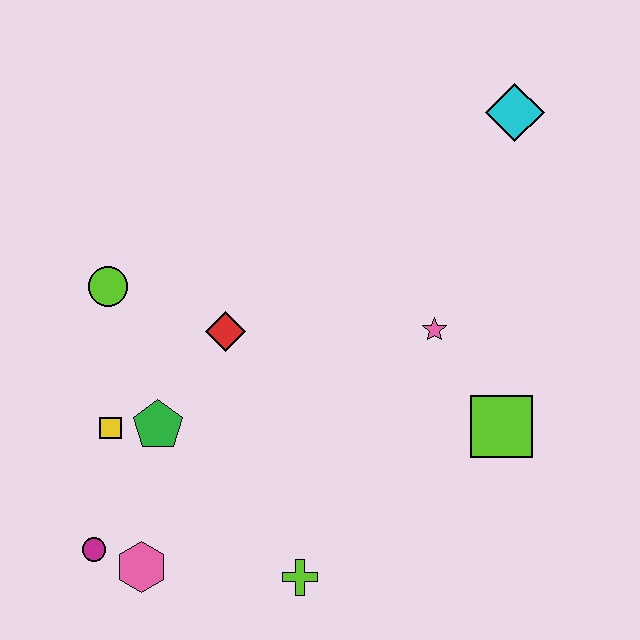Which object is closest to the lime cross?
The pink hexagon is closest to the lime cross.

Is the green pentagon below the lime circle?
Yes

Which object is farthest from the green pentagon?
The cyan diamond is farthest from the green pentagon.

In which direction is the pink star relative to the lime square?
The pink star is above the lime square.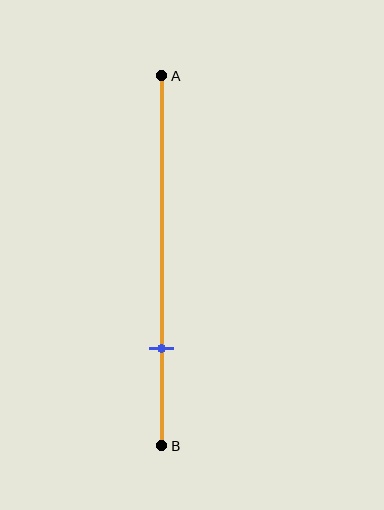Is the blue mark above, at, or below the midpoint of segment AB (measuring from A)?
The blue mark is below the midpoint of segment AB.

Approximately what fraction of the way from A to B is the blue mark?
The blue mark is approximately 75% of the way from A to B.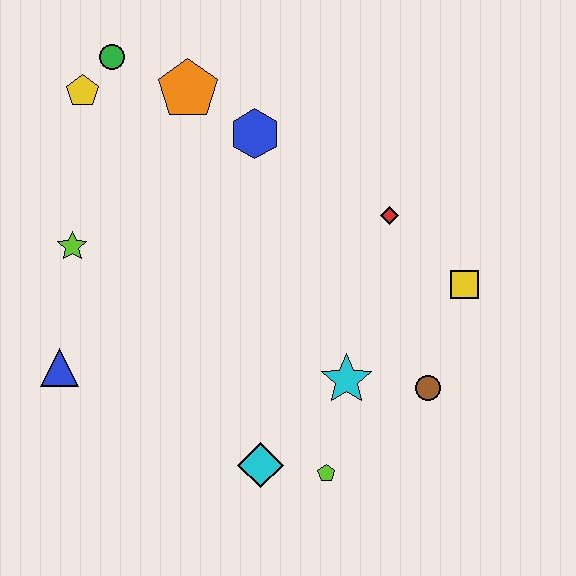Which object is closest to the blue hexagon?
The orange pentagon is closest to the blue hexagon.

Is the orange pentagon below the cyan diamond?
No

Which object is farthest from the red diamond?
The blue triangle is farthest from the red diamond.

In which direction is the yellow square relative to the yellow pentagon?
The yellow square is to the right of the yellow pentagon.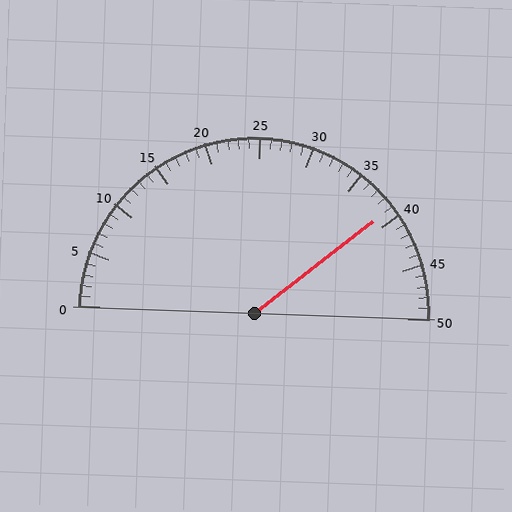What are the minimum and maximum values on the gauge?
The gauge ranges from 0 to 50.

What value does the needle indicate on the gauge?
The needle indicates approximately 39.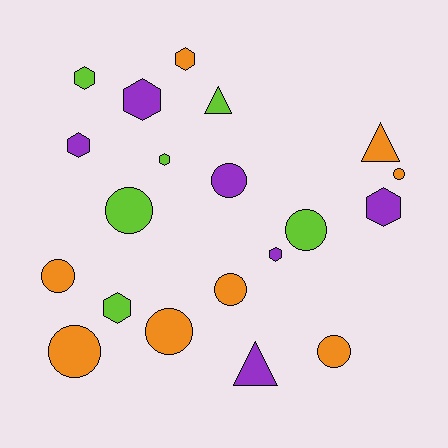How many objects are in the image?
There are 20 objects.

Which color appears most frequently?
Orange, with 8 objects.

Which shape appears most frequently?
Circle, with 9 objects.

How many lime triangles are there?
There is 1 lime triangle.